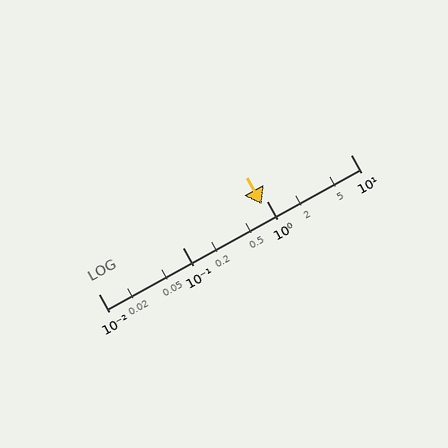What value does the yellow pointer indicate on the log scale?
The pointer indicates approximately 0.87.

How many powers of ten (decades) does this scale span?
The scale spans 3 decades, from 0.01 to 10.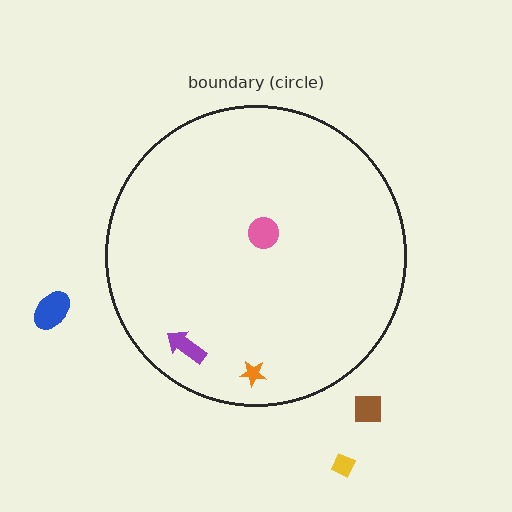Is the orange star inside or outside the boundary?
Inside.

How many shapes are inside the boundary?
3 inside, 3 outside.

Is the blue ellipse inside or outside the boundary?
Outside.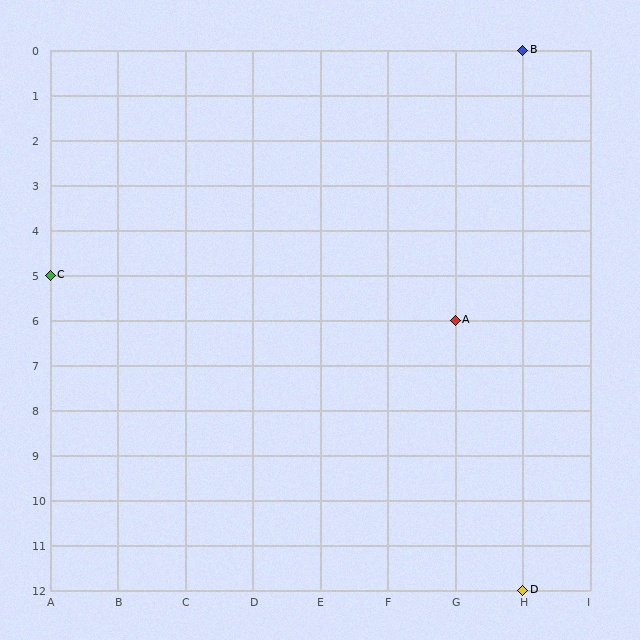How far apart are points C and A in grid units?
Points C and A are 6 columns and 1 row apart (about 6.1 grid units diagonally).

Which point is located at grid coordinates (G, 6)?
Point A is at (G, 6).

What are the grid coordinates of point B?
Point B is at grid coordinates (H, 0).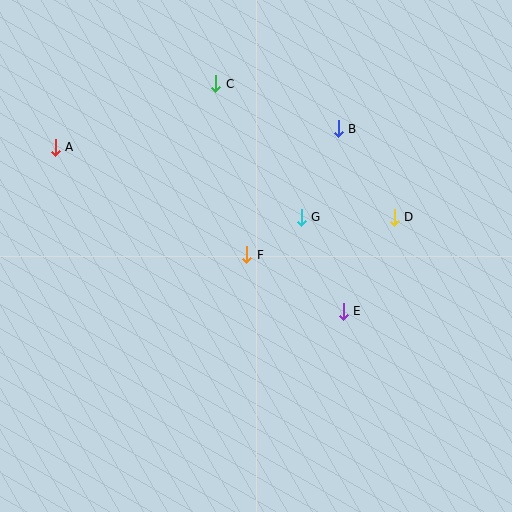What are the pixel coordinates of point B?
Point B is at (338, 129).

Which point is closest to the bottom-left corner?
Point F is closest to the bottom-left corner.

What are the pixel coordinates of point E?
Point E is at (343, 311).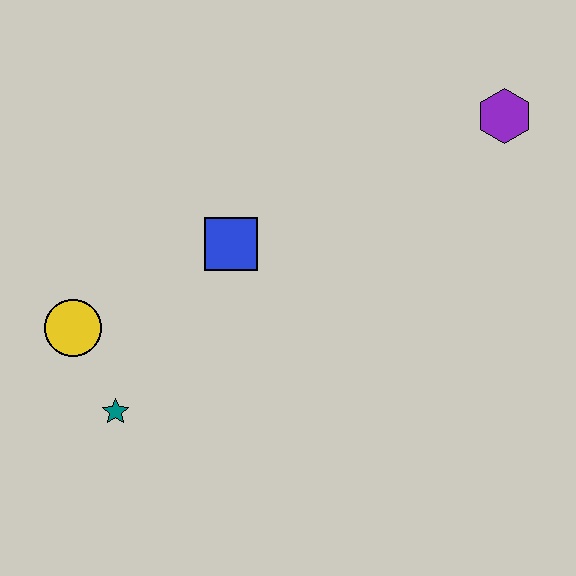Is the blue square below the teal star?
No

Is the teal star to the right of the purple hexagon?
No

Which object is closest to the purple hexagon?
The blue square is closest to the purple hexagon.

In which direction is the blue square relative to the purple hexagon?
The blue square is to the left of the purple hexagon.